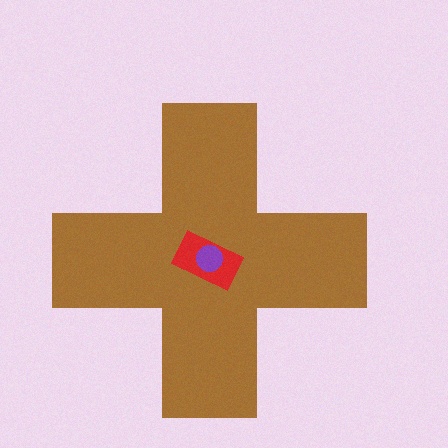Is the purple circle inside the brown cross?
Yes.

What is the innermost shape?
The purple circle.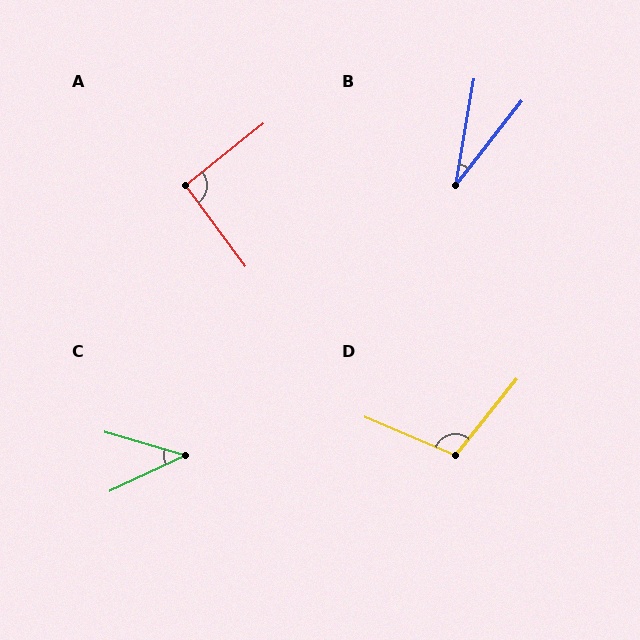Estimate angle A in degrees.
Approximately 92 degrees.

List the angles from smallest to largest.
B (28°), C (41°), A (92°), D (106°).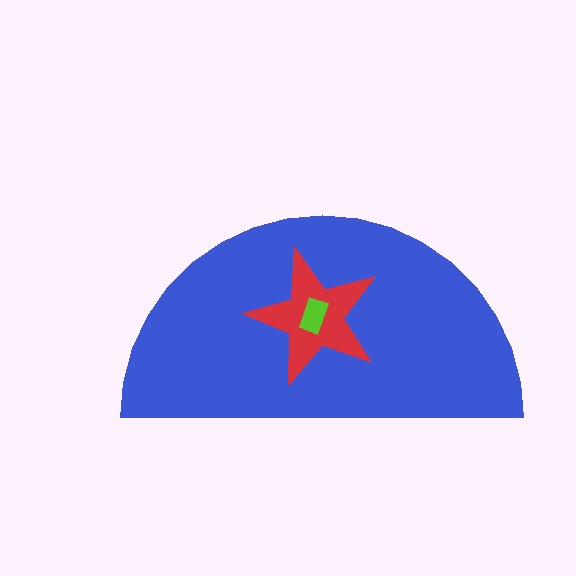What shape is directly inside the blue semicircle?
The red star.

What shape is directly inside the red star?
The lime rectangle.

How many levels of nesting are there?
3.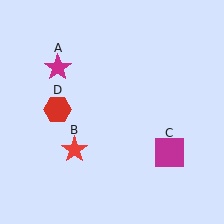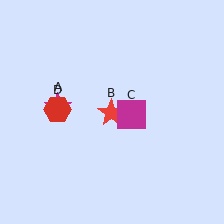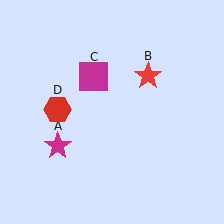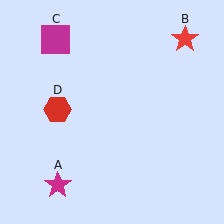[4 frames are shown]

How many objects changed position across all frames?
3 objects changed position: magenta star (object A), red star (object B), magenta square (object C).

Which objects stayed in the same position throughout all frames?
Red hexagon (object D) remained stationary.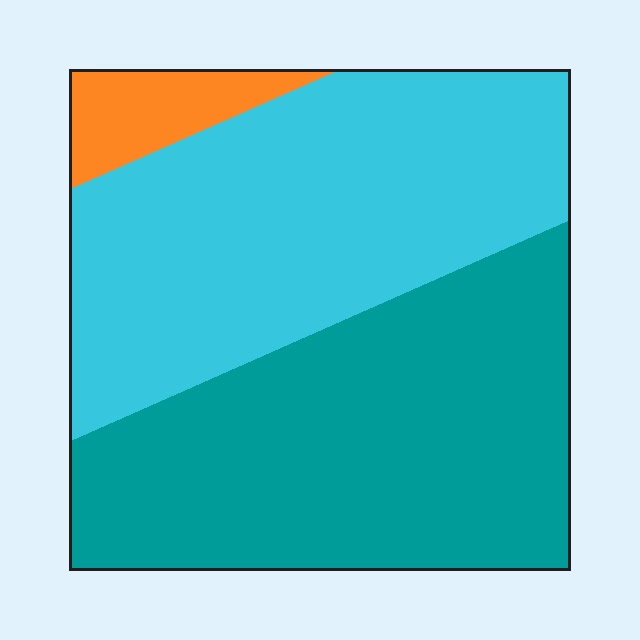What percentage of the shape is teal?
Teal takes up between a quarter and a half of the shape.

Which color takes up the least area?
Orange, at roughly 5%.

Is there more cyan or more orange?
Cyan.